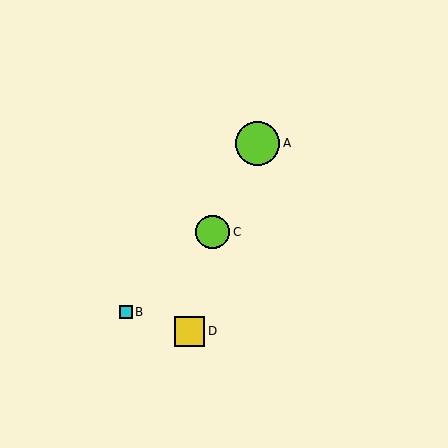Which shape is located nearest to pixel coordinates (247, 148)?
The lime circle (labeled A) at (258, 143) is nearest to that location.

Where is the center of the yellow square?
The center of the yellow square is at (190, 331).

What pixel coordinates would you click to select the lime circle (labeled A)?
Click at (258, 143) to select the lime circle A.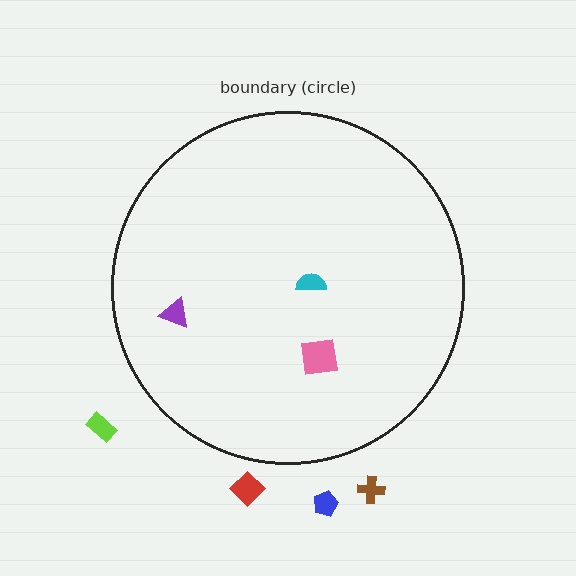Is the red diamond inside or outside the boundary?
Outside.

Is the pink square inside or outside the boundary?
Inside.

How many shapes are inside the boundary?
3 inside, 4 outside.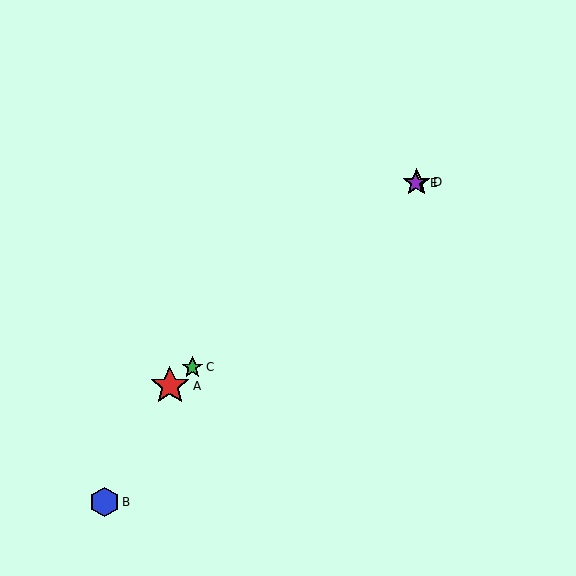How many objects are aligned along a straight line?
4 objects (A, C, D, E) are aligned along a straight line.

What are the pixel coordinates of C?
Object C is at (192, 367).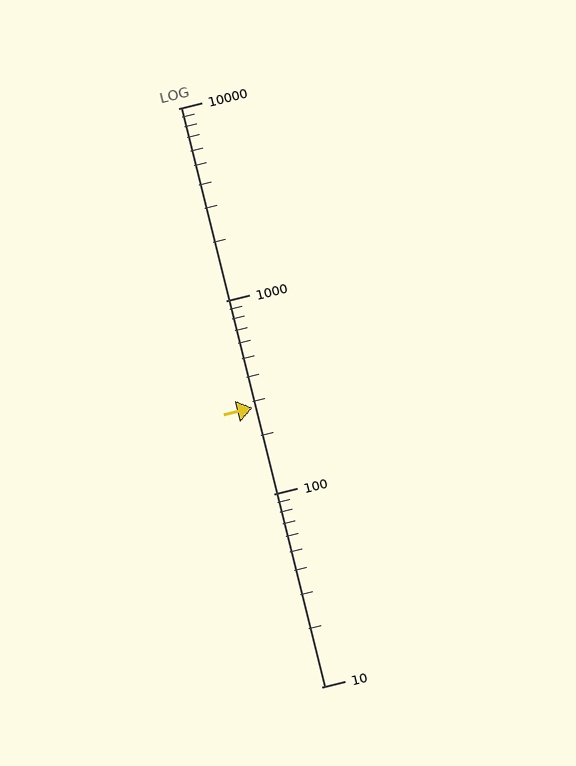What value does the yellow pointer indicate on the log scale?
The pointer indicates approximately 280.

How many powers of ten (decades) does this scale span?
The scale spans 3 decades, from 10 to 10000.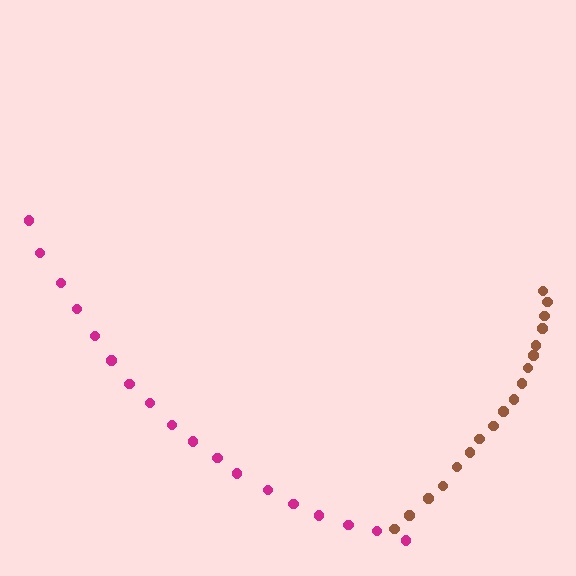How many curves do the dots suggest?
There are 2 distinct paths.